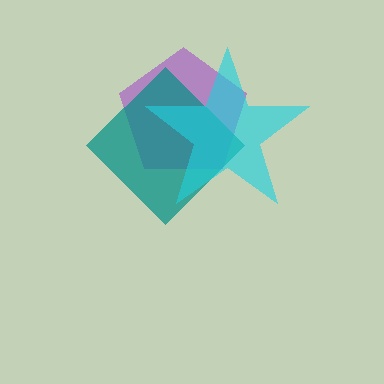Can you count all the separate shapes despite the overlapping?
Yes, there are 3 separate shapes.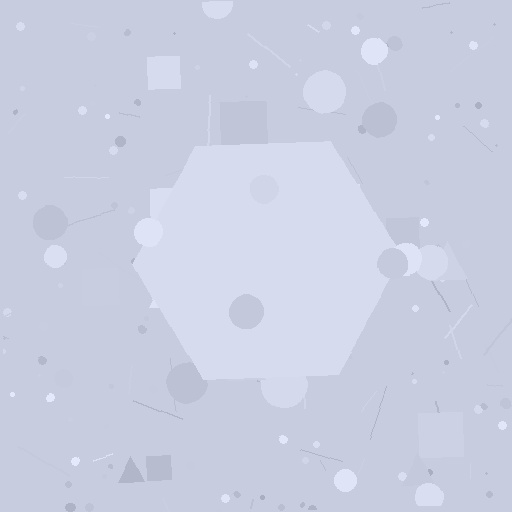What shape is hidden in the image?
A hexagon is hidden in the image.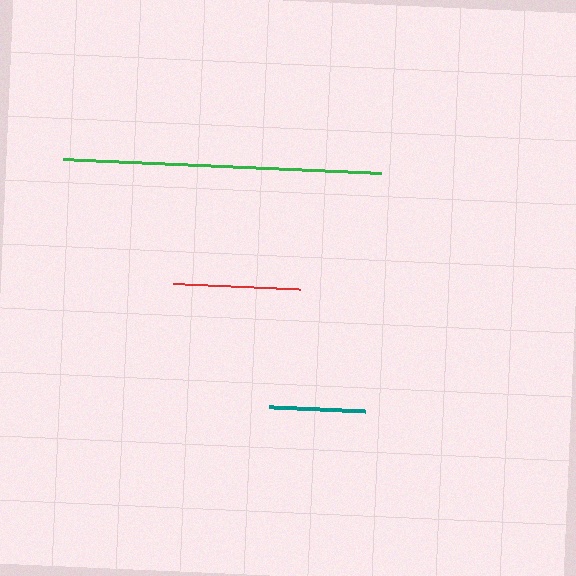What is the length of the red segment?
The red segment is approximately 127 pixels long.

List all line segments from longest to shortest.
From longest to shortest: green, red, teal.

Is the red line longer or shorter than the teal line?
The red line is longer than the teal line.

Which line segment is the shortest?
The teal line is the shortest at approximately 95 pixels.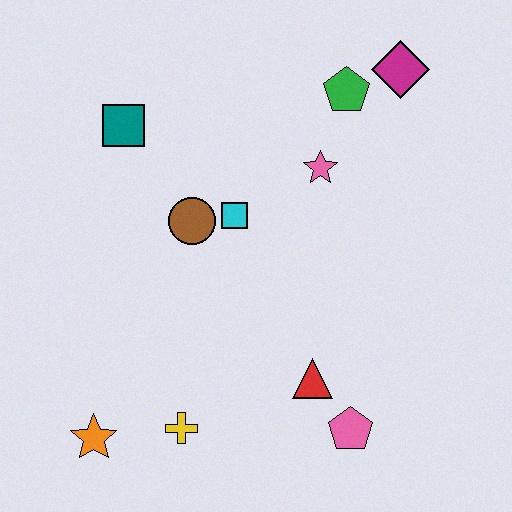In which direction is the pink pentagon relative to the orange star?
The pink pentagon is to the right of the orange star.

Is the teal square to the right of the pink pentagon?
No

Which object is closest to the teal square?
The brown circle is closest to the teal square.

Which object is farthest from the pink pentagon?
The teal square is farthest from the pink pentagon.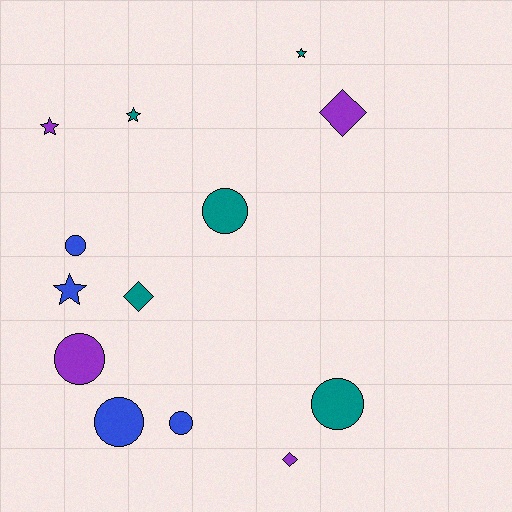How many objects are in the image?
There are 13 objects.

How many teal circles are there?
There are 2 teal circles.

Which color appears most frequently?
Teal, with 5 objects.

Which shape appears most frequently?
Circle, with 6 objects.